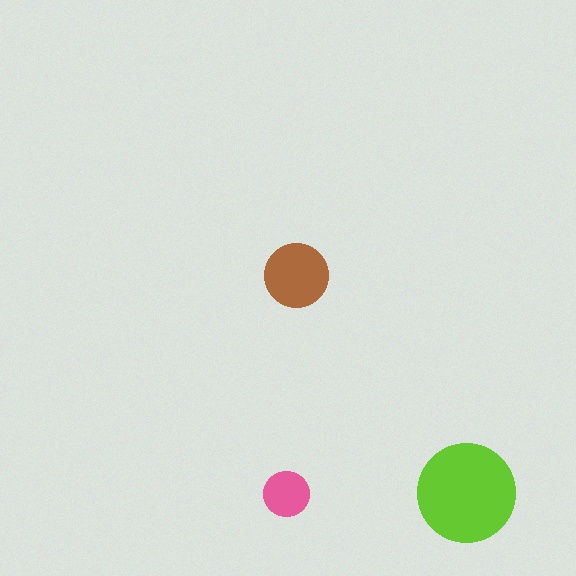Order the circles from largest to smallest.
the lime one, the brown one, the pink one.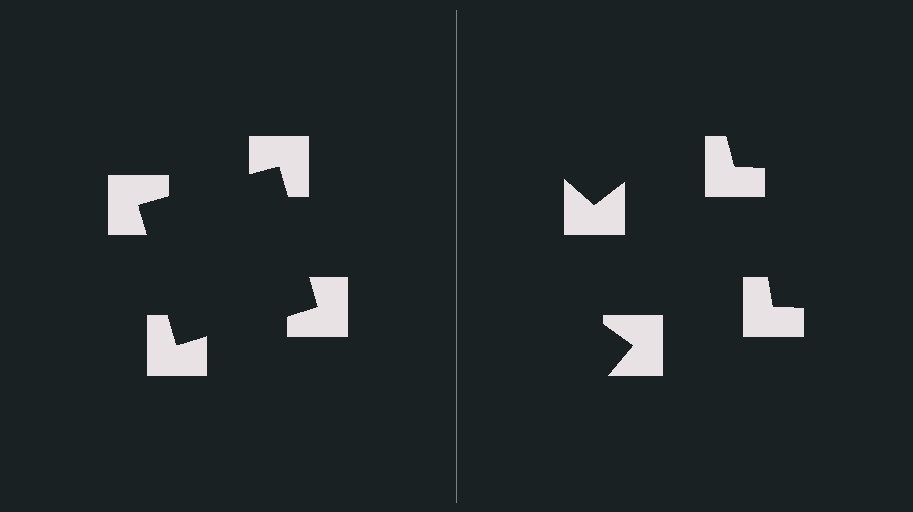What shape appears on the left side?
An illusory square.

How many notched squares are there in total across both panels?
8 — 4 on each side.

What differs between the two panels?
The notched squares are positioned identically on both sides; only the wedge orientations differ. On the left they align to a square; on the right they are misaligned.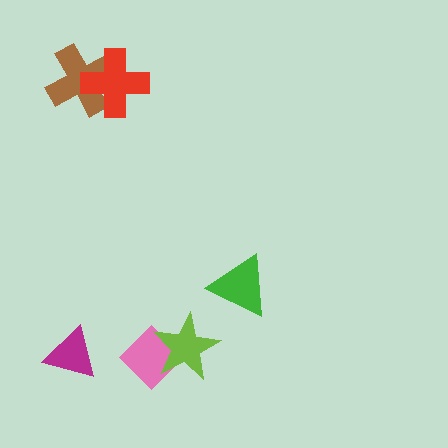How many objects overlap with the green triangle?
0 objects overlap with the green triangle.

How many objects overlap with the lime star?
1 object overlaps with the lime star.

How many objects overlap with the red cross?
1 object overlaps with the red cross.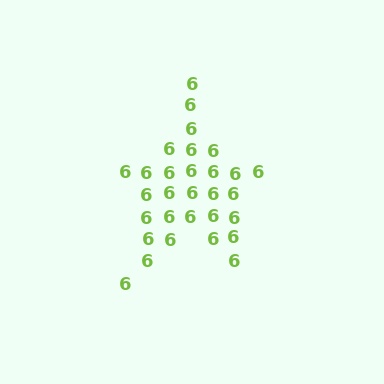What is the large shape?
The large shape is a star.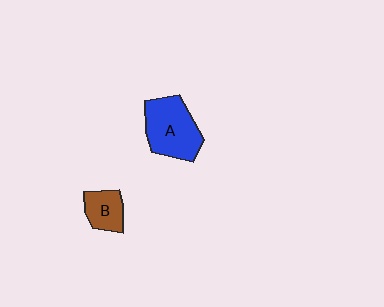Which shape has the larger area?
Shape A (blue).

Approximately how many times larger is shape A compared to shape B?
Approximately 2.0 times.